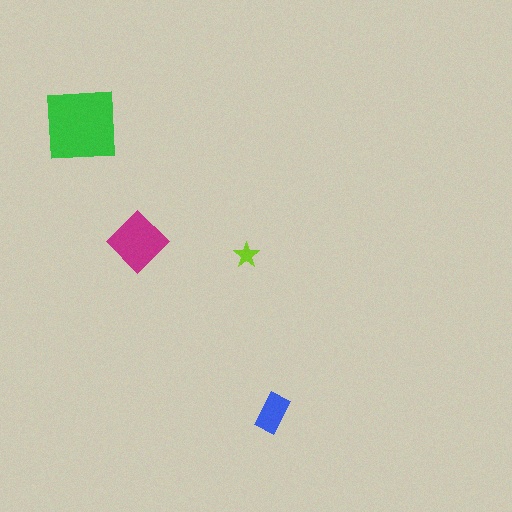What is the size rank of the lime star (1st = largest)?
4th.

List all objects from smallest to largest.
The lime star, the blue rectangle, the magenta diamond, the green square.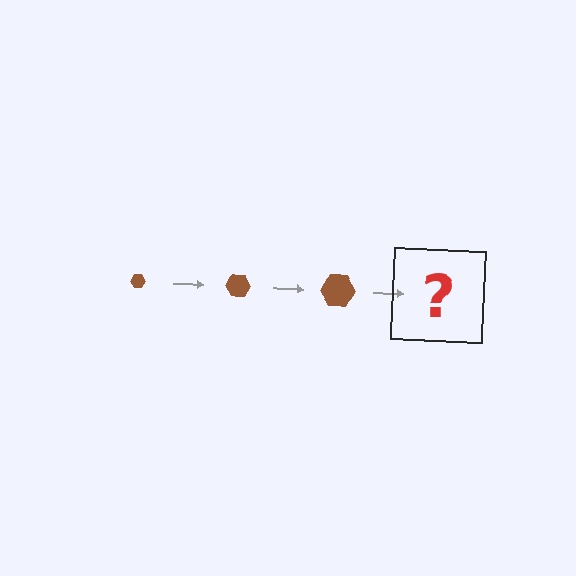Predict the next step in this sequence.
The next step is a brown hexagon, larger than the previous one.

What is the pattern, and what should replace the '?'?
The pattern is that the hexagon gets progressively larger each step. The '?' should be a brown hexagon, larger than the previous one.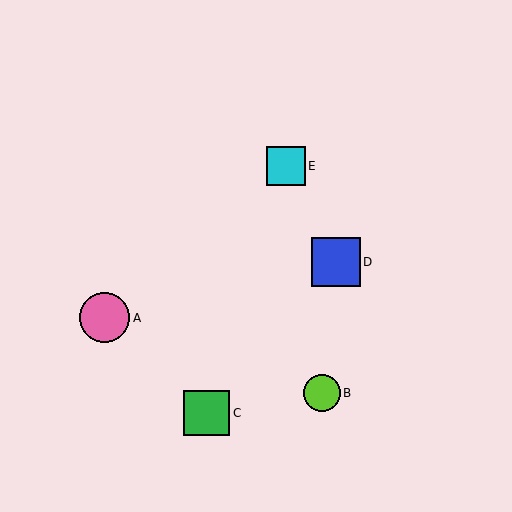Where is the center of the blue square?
The center of the blue square is at (336, 262).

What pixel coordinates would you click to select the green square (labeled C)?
Click at (207, 413) to select the green square C.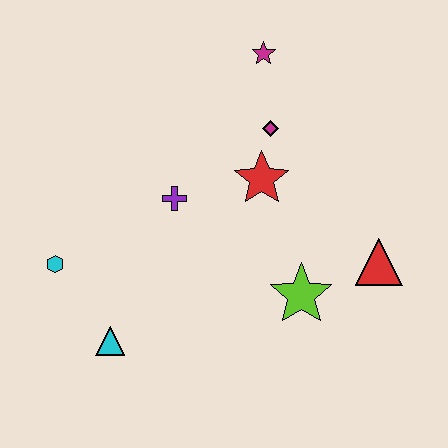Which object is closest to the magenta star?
The magenta diamond is closest to the magenta star.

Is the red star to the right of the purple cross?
Yes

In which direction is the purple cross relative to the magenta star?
The purple cross is below the magenta star.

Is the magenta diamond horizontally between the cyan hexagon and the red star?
No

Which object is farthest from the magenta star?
The cyan triangle is farthest from the magenta star.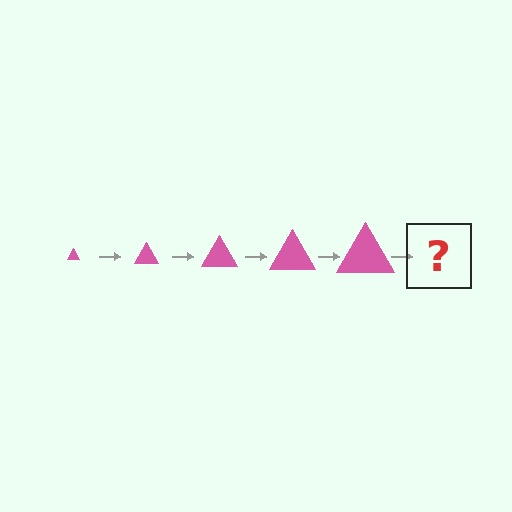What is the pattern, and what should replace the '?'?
The pattern is that the triangle gets progressively larger each step. The '?' should be a pink triangle, larger than the previous one.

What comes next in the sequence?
The next element should be a pink triangle, larger than the previous one.